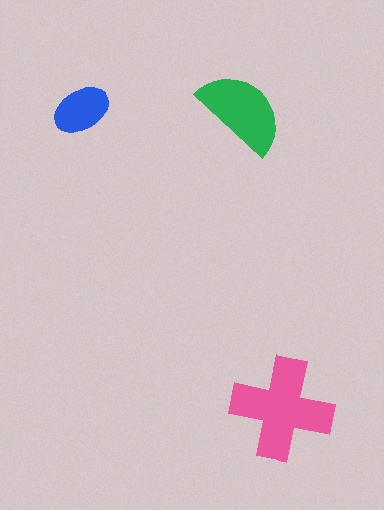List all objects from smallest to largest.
The blue ellipse, the green semicircle, the pink cross.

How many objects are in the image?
There are 3 objects in the image.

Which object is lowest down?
The pink cross is bottommost.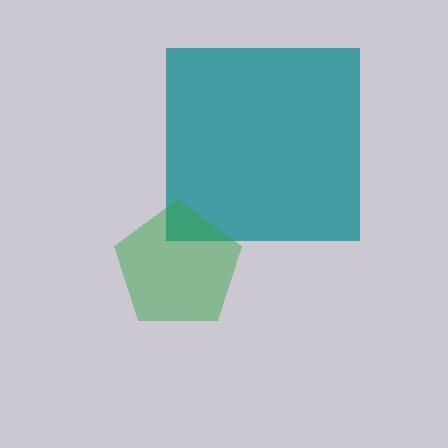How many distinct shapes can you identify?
There are 2 distinct shapes: a teal square, a green pentagon.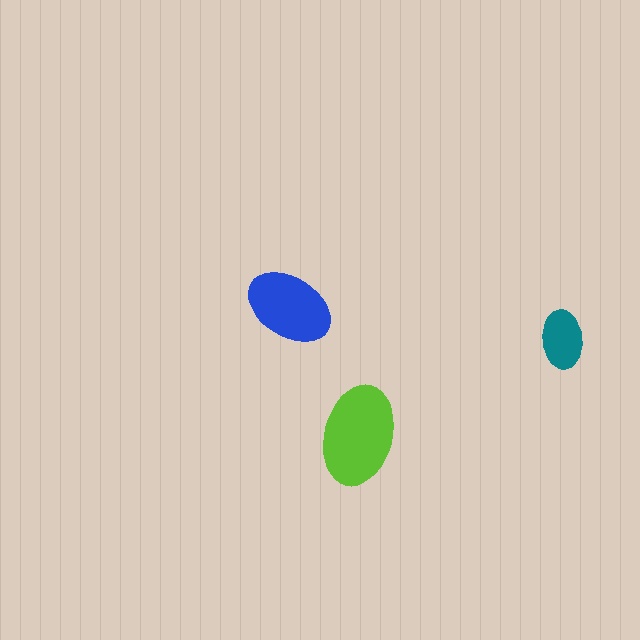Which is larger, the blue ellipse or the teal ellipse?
The blue one.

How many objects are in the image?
There are 3 objects in the image.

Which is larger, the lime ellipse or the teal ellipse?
The lime one.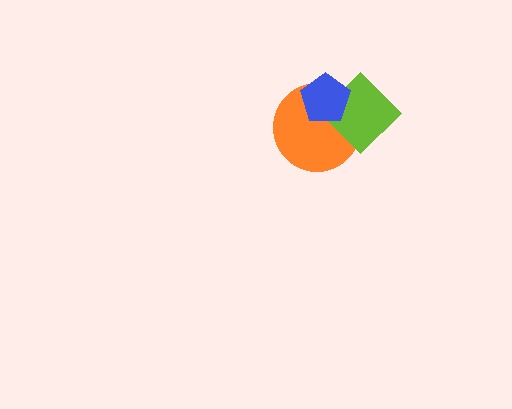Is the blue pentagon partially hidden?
No, no other shape covers it.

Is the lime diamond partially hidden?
Yes, it is partially covered by another shape.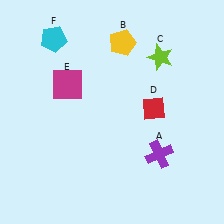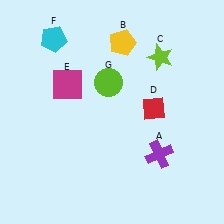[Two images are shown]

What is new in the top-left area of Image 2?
A lime circle (G) was added in the top-left area of Image 2.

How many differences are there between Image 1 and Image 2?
There is 1 difference between the two images.